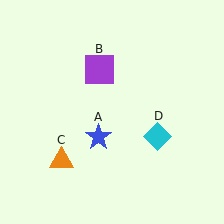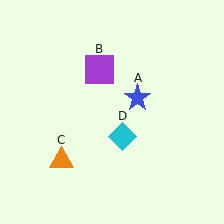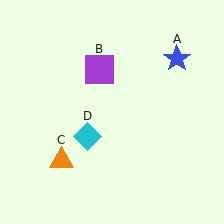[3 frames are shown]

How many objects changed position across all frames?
2 objects changed position: blue star (object A), cyan diamond (object D).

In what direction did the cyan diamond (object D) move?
The cyan diamond (object D) moved left.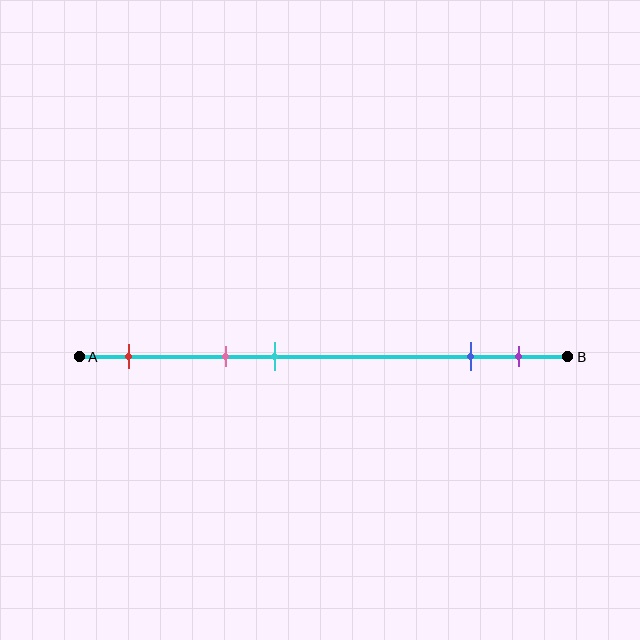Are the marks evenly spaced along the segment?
No, the marks are not evenly spaced.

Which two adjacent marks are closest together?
The blue and purple marks are the closest adjacent pair.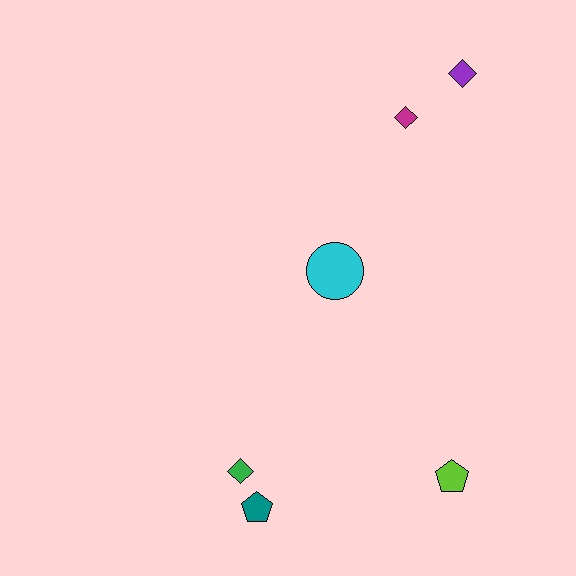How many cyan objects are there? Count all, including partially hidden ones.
There is 1 cyan object.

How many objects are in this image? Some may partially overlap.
There are 6 objects.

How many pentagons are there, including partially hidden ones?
There are 2 pentagons.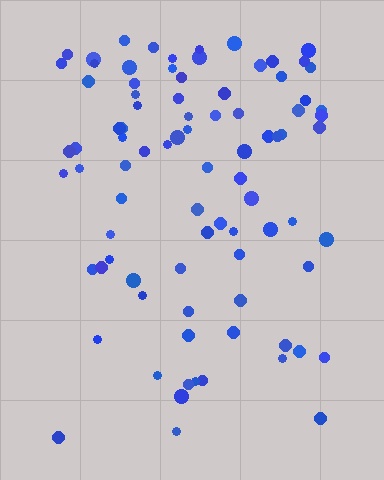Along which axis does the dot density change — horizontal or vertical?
Vertical.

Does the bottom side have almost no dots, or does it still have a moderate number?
Still a moderate number, just noticeably fewer than the top.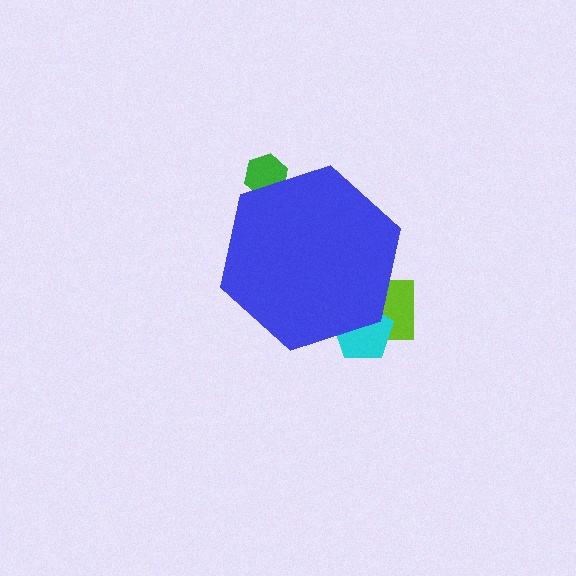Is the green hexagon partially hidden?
Yes, the green hexagon is partially hidden behind the blue hexagon.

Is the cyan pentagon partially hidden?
Yes, the cyan pentagon is partially hidden behind the blue hexagon.